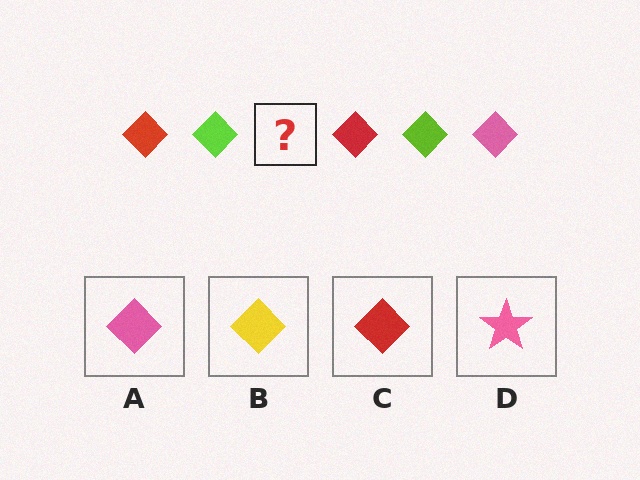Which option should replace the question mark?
Option A.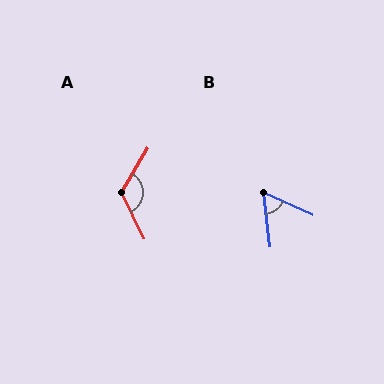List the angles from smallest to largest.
B (59°), A (124°).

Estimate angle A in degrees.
Approximately 124 degrees.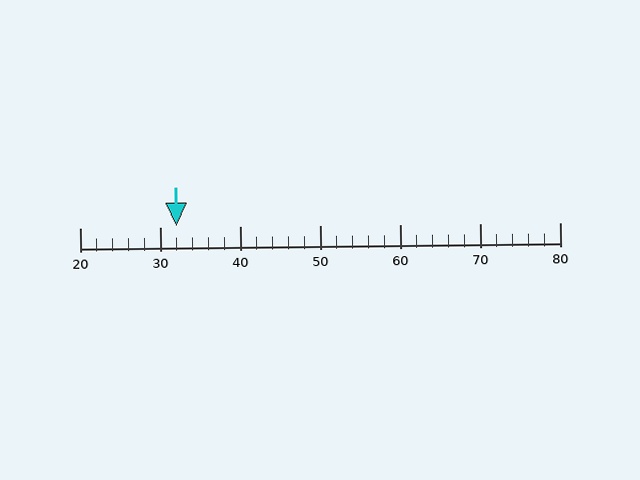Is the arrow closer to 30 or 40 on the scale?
The arrow is closer to 30.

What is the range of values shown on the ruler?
The ruler shows values from 20 to 80.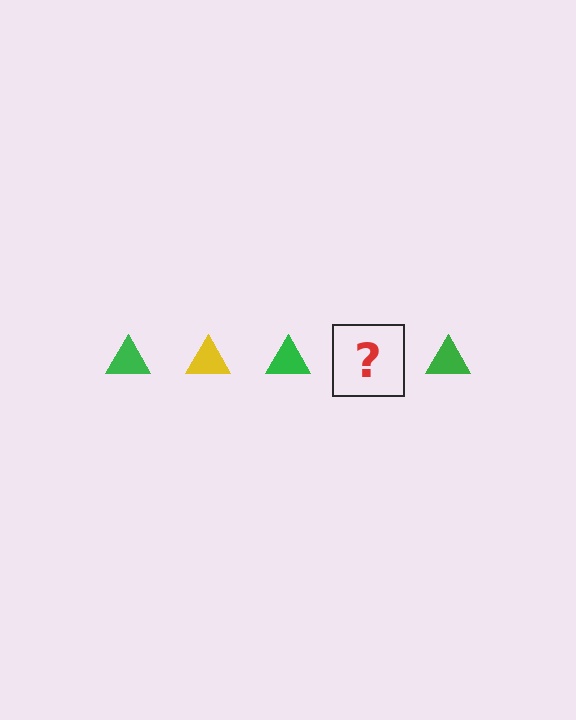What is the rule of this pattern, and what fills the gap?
The rule is that the pattern cycles through green, yellow triangles. The gap should be filled with a yellow triangle.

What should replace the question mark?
The question mark should be replaced with a yellow triangle.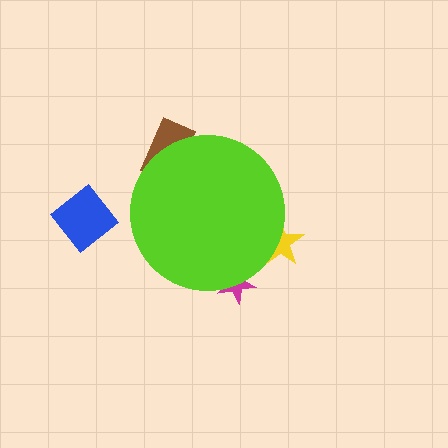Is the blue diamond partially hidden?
No, the blue diamond is fully visible.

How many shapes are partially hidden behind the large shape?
3 shapes are partially hidden.